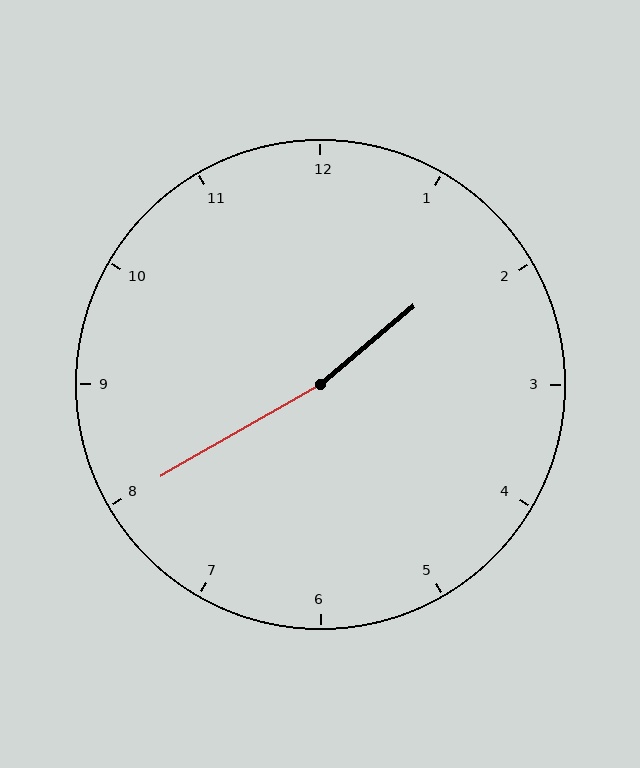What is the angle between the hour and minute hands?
Approximately 170 degrees.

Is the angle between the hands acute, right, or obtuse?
It is obtuse.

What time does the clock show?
1:40.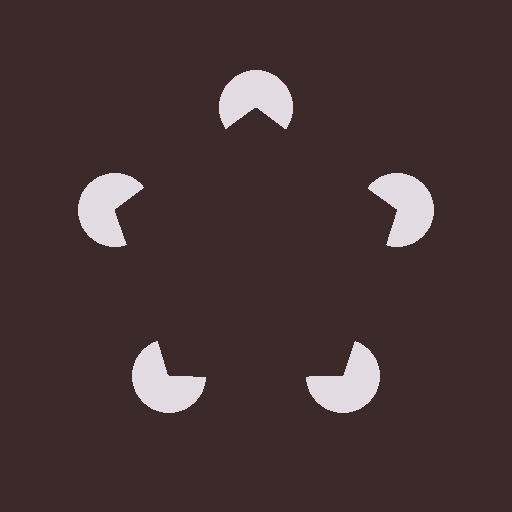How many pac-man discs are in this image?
There are 5 — one at each vertex of the illusory pentagon.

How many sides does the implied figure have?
5 sides.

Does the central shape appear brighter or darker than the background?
It typically appears slightly darker than the background, even though no actual brightness change is drawn.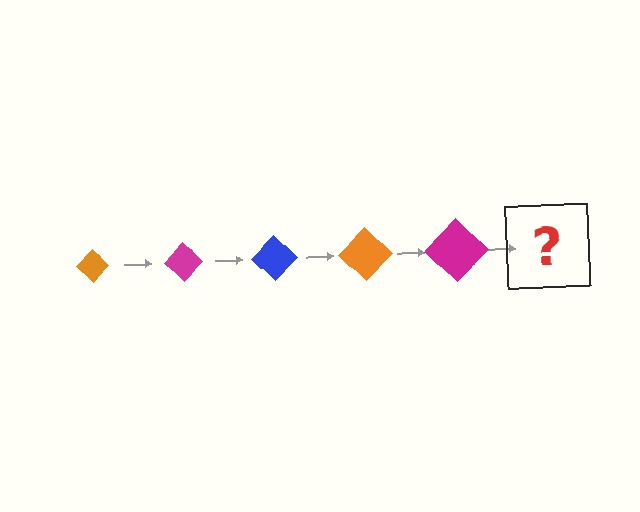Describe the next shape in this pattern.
It should be a blue diamond, larger than the previous one.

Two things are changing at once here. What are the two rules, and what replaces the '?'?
The two rules are that the diamond grows larger each step and the color cycles through orange, magenta, and blue. The '?' should be a blue diamond, larger than the previous one.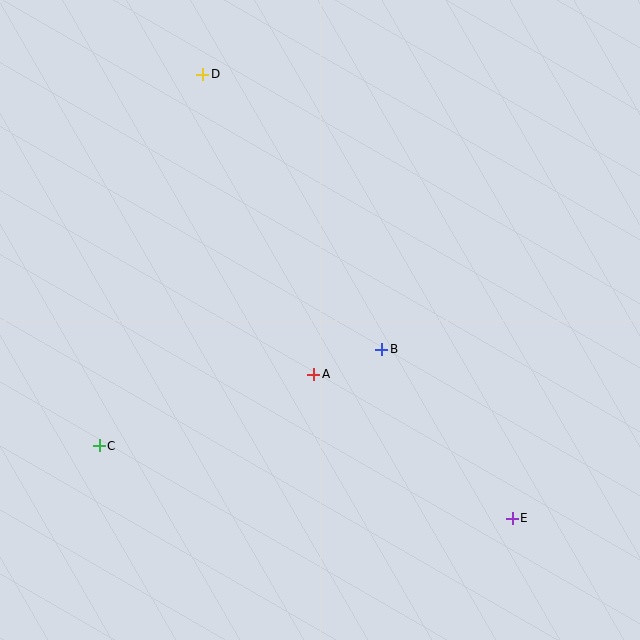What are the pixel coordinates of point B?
Point B is at (382, 349).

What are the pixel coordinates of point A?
Point A is at (314, 374).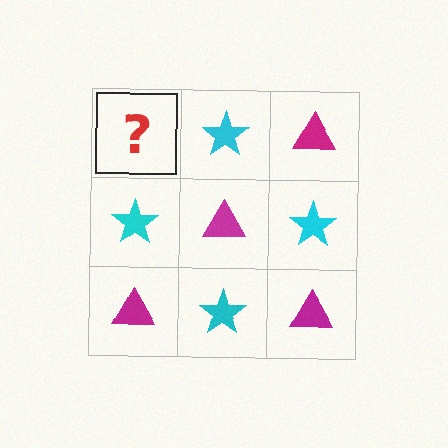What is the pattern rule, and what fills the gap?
The rule is that it alternates magenta triangle and cyan star in a checkerboard pattern. The gap should be filled with a magenta triangle.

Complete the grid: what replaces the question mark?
The question mark should be replaced with a magenta triangle.